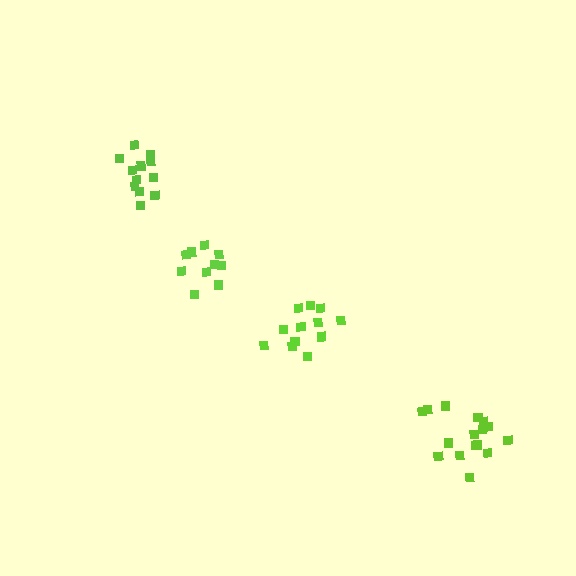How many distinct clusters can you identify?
There are 4 distinct clusters.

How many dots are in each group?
Group 1: 10 dots, Group 2: 12 dots, Group 3: 12 dots, Group 4: 16 dots (50 total).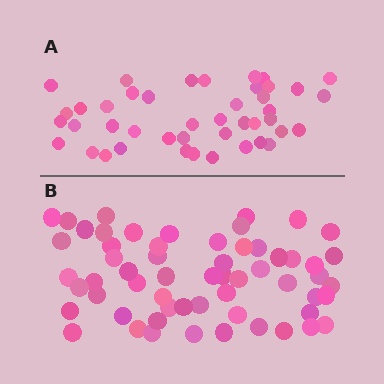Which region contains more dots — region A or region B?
Region B (the bottom region) has more dots.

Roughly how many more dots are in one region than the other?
Region B has approximately 15 more dots than region A.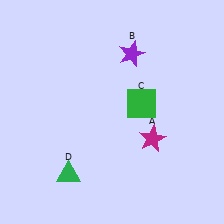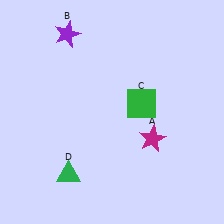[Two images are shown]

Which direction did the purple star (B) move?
The purple star (B) moved left.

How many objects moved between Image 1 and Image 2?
1 object moved between the two images.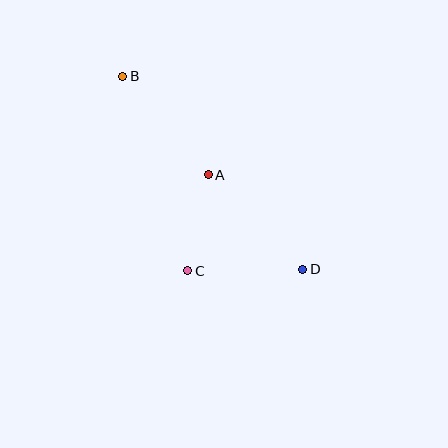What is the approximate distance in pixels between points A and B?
The distance between A and B is approximately 131 pixels.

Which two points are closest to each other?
Points A and C are closest to each other.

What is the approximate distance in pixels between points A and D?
The distance between A and D is approximately 133 pixels.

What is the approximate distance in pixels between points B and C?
The distance between B and C is approximately 205 pixels.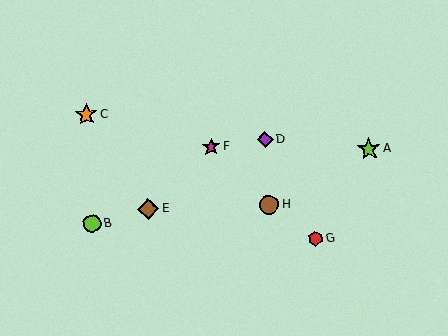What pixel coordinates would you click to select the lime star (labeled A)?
Click at (369, 149) to select the lime star A.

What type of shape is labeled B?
Shape B is a lime circle.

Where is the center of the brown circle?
The center of the brown circle is at (269, 205).